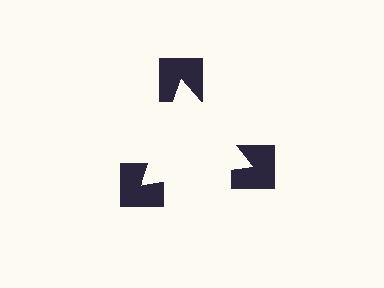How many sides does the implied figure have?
3 sides.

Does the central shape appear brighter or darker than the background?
It typically appears slightly brighter than the background, even though no actual brightness change is drawn.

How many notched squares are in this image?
There are 3 — one at each vertex of the illusory triangle.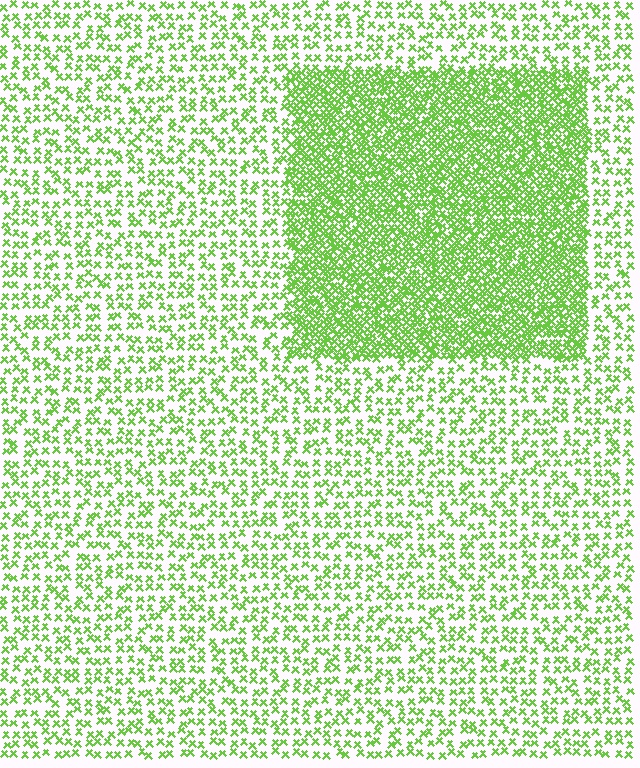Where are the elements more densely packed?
The elements are more densely packed inside the rectangle boundary.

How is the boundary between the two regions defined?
The boundary is defined by a change in element density (approximately 2.6x ratio). All elements are the same color, size, and shape.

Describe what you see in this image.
The image contains small lime elements arranged at two different densities. A rectangle-shaped region is visible where the elements are more densely packed than the surrounding area.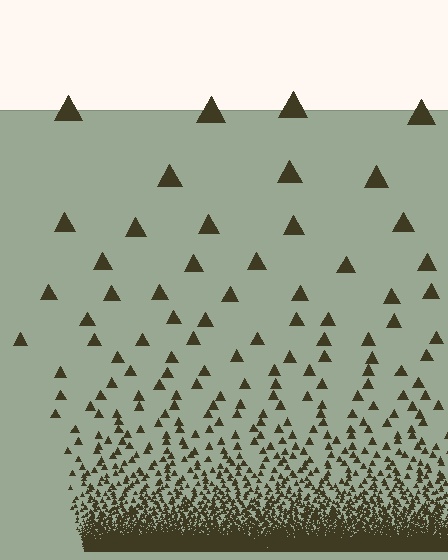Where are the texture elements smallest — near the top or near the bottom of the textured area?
Near the bottom.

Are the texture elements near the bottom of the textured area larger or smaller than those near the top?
Smaller. The gradient is inverted — elements near the bottom are smaller and denser.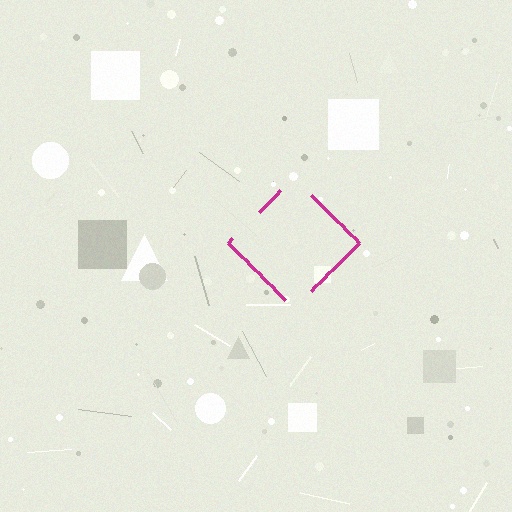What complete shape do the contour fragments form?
The contour fragments form a diamond.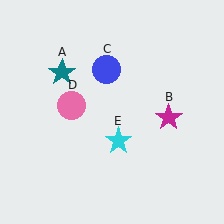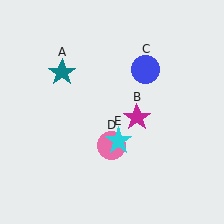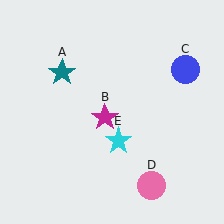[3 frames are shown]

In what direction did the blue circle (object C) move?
The blue circle (object C) moved right.